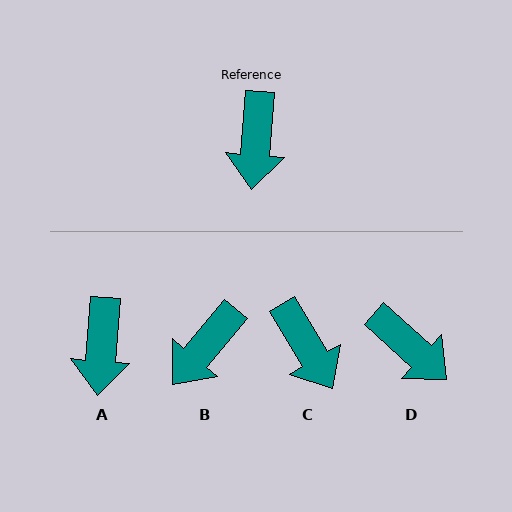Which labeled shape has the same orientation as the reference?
A.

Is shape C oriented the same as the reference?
No, it is off by about 36 degrees.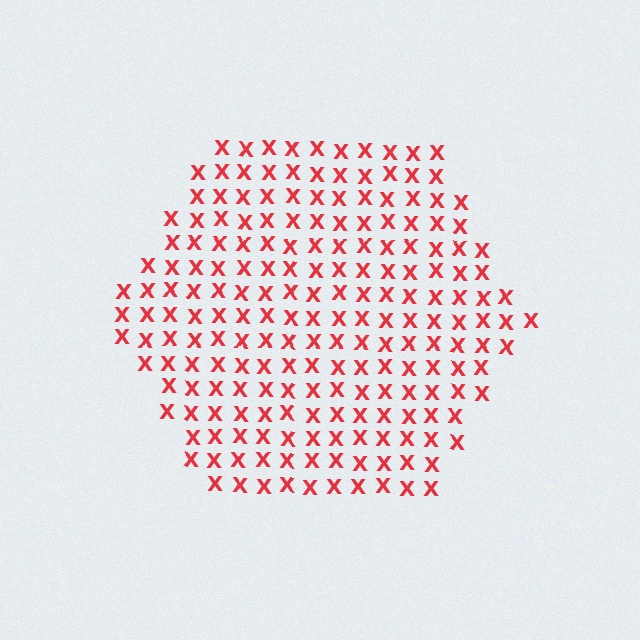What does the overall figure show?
The overall figure shows a hexagon.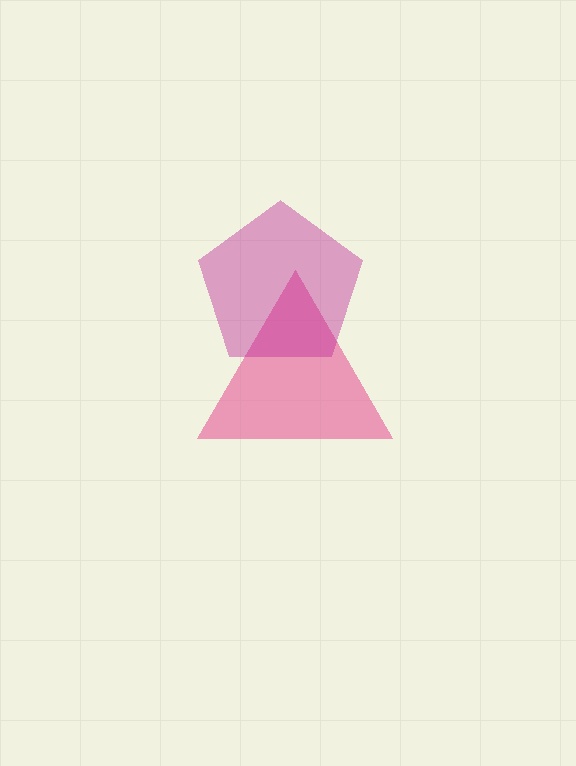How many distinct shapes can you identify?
There are 2 distinct shapes: a pink triangle, a magenta pentagon.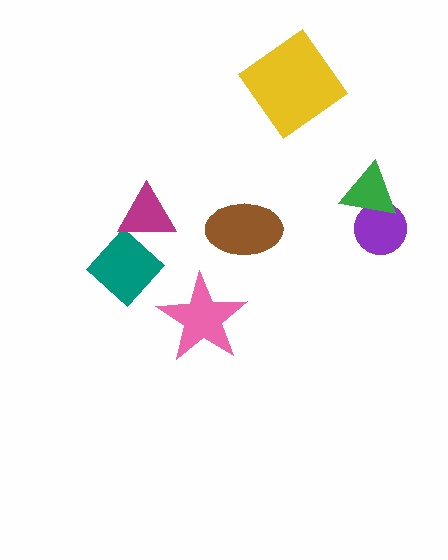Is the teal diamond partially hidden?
Yes, it is partially covered by another shape.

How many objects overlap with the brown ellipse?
0 objects overlap with the brown ellipse.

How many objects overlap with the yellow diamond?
0 objects overlap with the yellow diamond.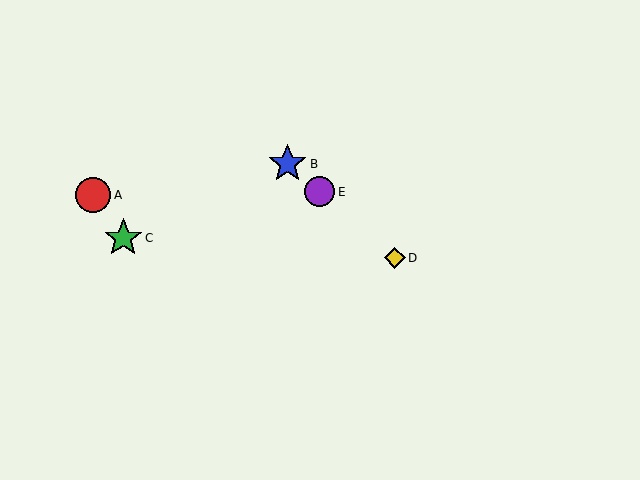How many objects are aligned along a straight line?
3 objects (B, D, E) are aligned along a straight line.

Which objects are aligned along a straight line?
Objects B, D, E are aligned along a straight line.